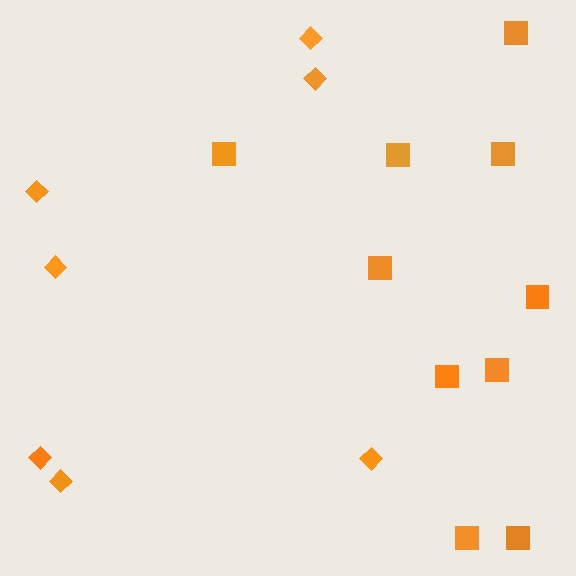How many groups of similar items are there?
There are 2 groups: one group of squares (10) and one group of diamonds (7).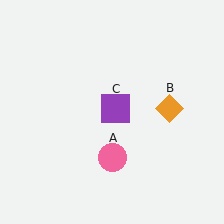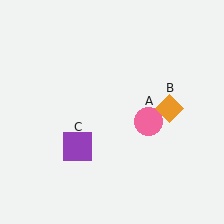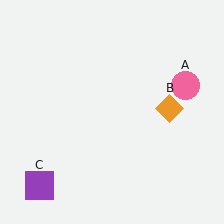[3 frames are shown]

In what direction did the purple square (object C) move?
The purple square (object C) moved down and to the left.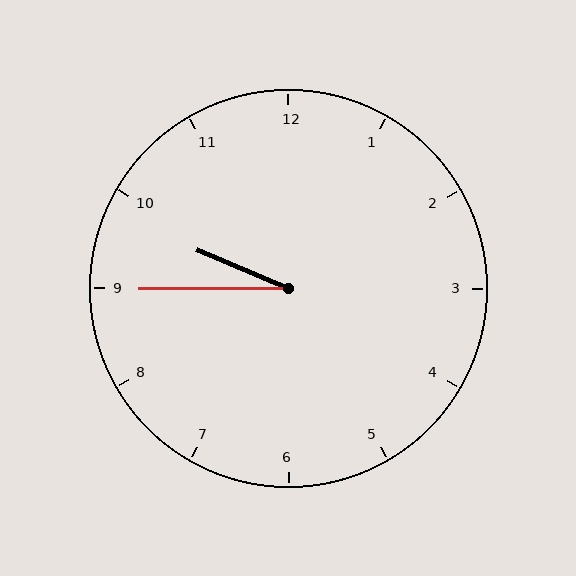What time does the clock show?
9:45.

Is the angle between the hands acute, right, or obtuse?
It is acute.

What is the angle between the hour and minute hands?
Approximately 22 degrees.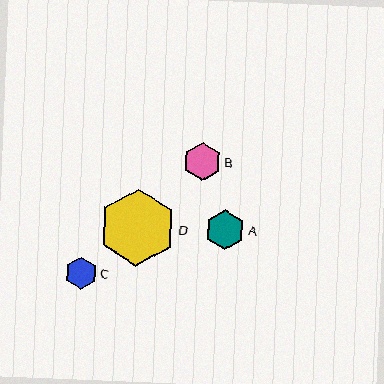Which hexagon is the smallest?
Hexagon C is the smallest with a size of approximately 32 pixels.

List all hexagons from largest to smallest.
From largest to smallest: D, A, B, C.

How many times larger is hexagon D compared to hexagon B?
Hexagon D is approximately 2.0 times the size of hexagon B.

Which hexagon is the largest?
Hexagon D is the largest with a size of approximately 77 pixels.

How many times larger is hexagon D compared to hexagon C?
Hexagon D is approximately 2.4 times the size of hexagon C.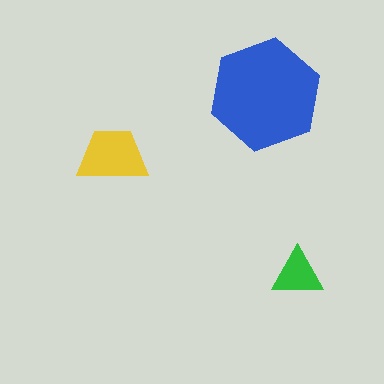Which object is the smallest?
The green triangle.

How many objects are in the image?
There are 3 objects in the image.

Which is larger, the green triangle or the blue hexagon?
The blue hexagon.